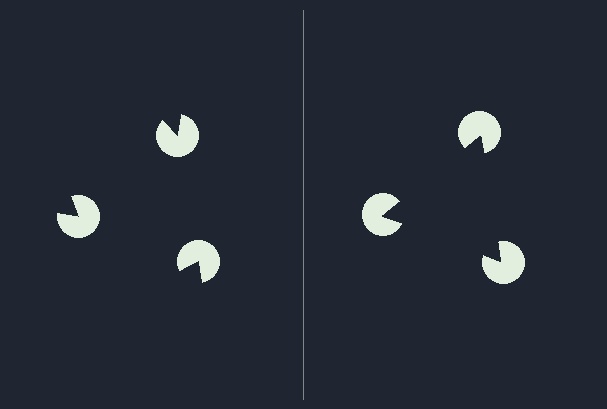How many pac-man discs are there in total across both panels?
6 — 3 on each side.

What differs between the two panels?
The pac-man discs are positioned identically on both sides; only the wedge orientations differ. On the right they align to a triangle; on the left they are misaligned.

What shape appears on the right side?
An illusory triangle.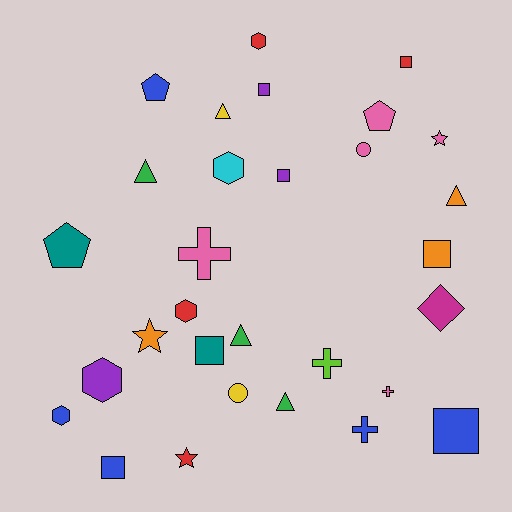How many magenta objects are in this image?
There is 1 magenta object.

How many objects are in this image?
There are 30 objects.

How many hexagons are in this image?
There are 5 hexagons.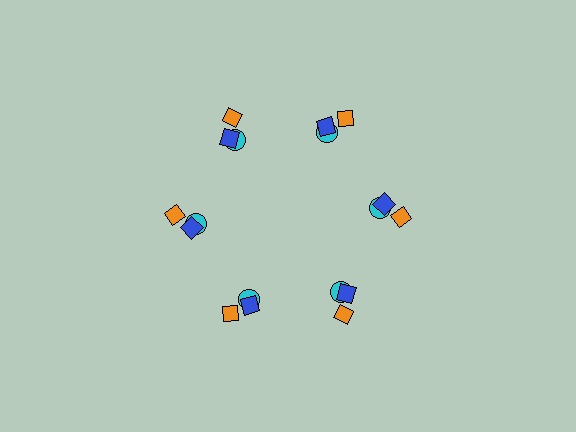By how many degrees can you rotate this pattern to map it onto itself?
The pattern maps onto itself every 60 degrees of rotation.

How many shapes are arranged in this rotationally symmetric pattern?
There are 18 shapes, arranged in 6 groups of 3.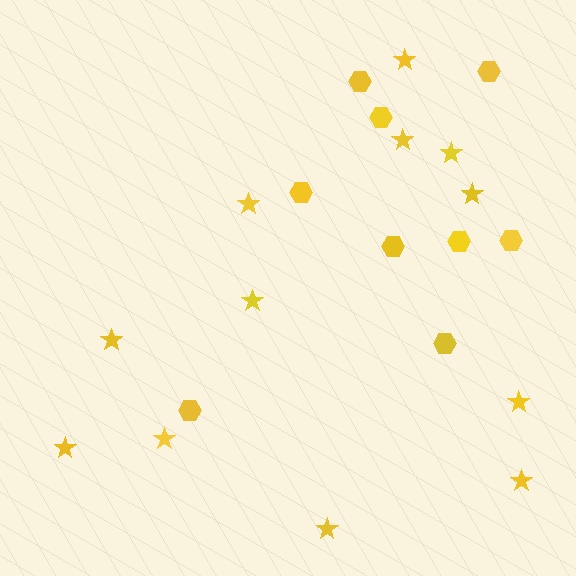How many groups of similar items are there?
There are 2 groups: one group of stars (12) and one group of hexagons (9).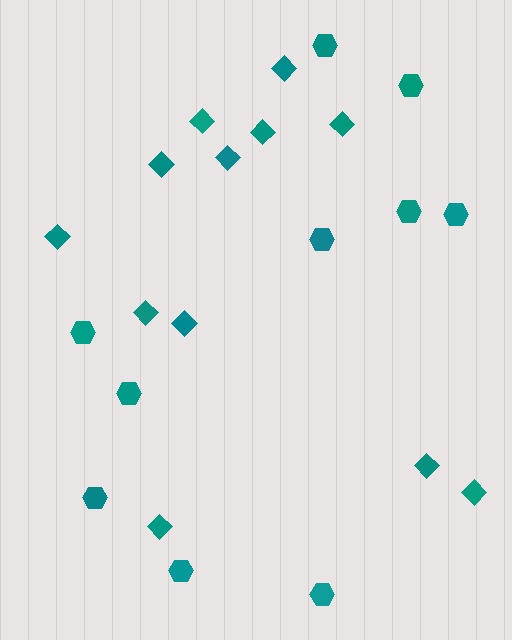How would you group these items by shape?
There are 2 groups: one group of diamonds (12) and one group of hexagons (10).